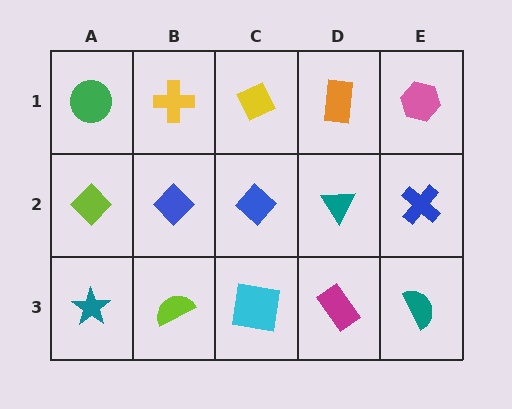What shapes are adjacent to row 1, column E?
A blue cross (row 2, column E), an orange rectangle (row 1, column D).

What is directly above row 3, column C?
A blue diamond.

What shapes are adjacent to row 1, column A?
A lime diamond (row 2, column A), a yellow cross (row 1, column B).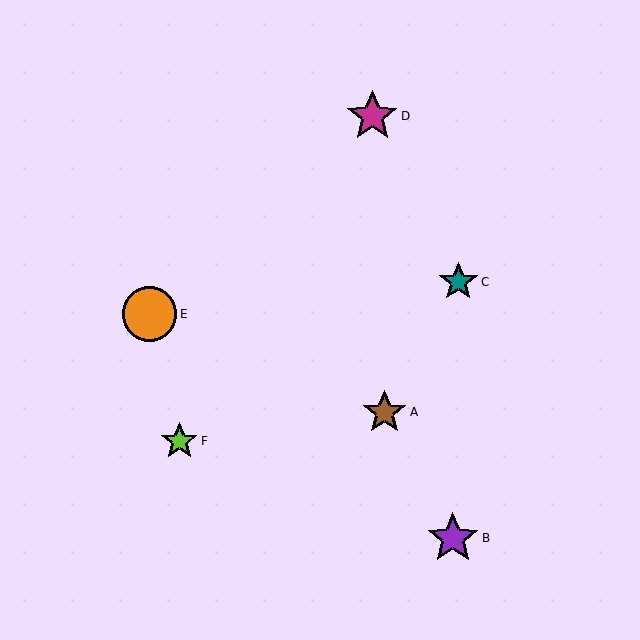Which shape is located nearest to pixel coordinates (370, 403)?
The brown star (labeled A) at (385, 412) is nearest to that location.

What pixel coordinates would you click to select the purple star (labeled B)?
Click at (453, 538) to select the purple star B.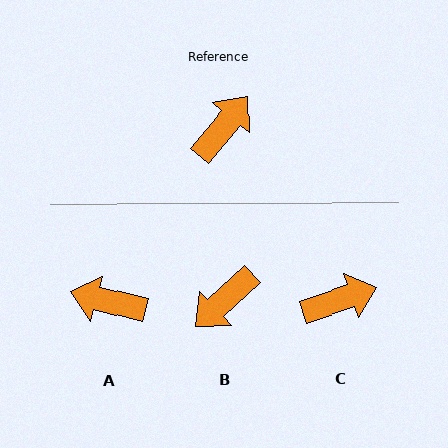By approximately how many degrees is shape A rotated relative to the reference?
Approximately 115 degrees counter-clockwise.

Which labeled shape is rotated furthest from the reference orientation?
B, about 173 degrees away.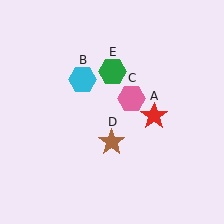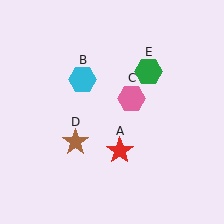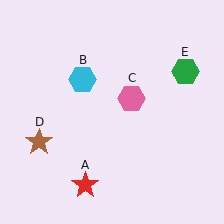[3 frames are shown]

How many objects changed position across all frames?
3 objects changed position: red star (object A), brown star (object D), green hexagon (object E).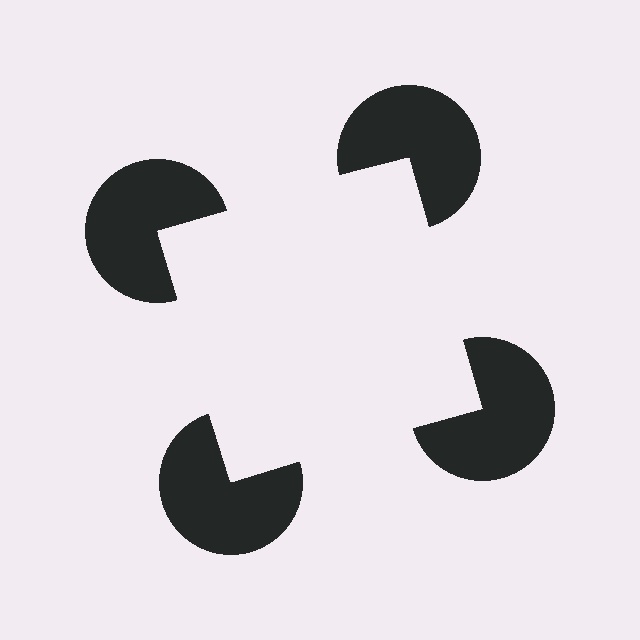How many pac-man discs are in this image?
There are 4 — one at each vertex of the illusory square.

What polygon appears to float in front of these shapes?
An illusory square — its edges are inferred from the aligned wedge cuts in the pac-man discs, not physically drawn.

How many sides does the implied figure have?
4 sides.